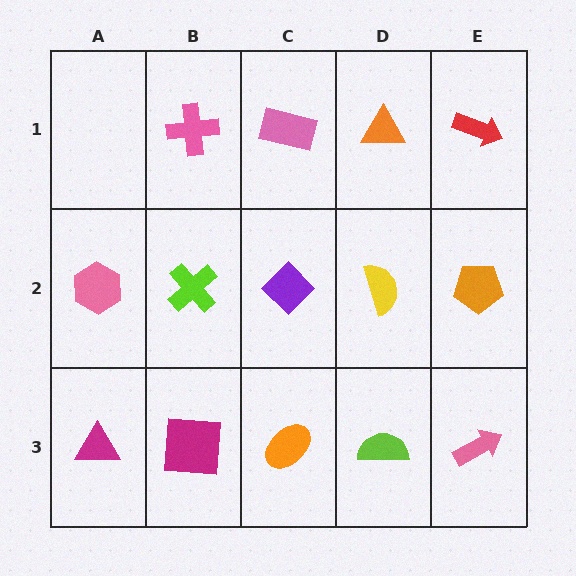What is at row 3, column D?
A lime semicircle.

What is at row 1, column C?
A pink rectangle.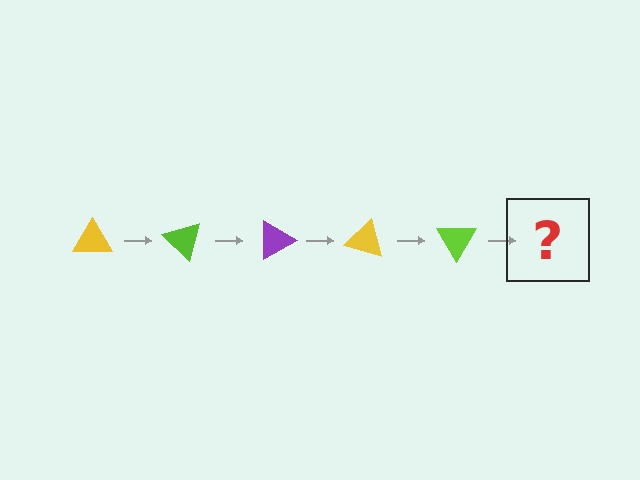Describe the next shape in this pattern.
It should be a purple triangle, rotated 225 degrees from the start.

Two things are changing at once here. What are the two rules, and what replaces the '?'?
The two rules are that it rotates 45 degrees each step and the color cycles through yellow, lime, and purple. The '?' should be a purple triangle, rotated 225 degrees from the start.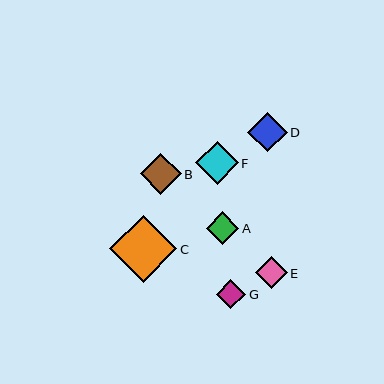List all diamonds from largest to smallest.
From largest to smallest: C, F, B, D, A, E, G.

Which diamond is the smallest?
Diamond G is the smallest with a size of approximately 29 pixels.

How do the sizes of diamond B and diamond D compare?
Diamond B and diamond D are approximately the same size.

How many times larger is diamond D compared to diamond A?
Diamond D is approximately 1.2 times the size of diamond A.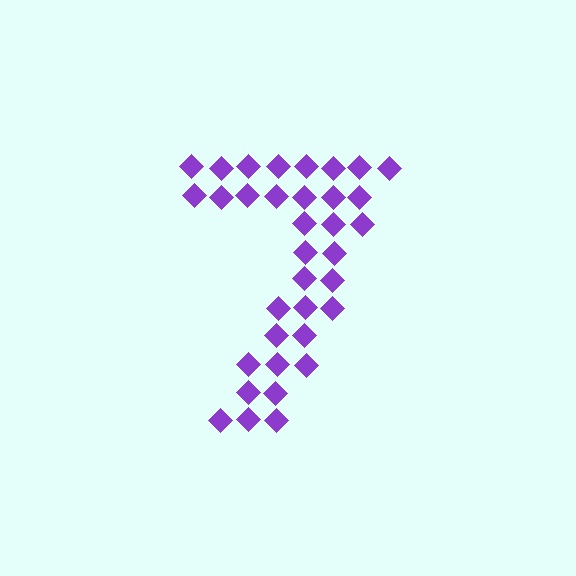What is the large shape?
The large shape is the digit 7.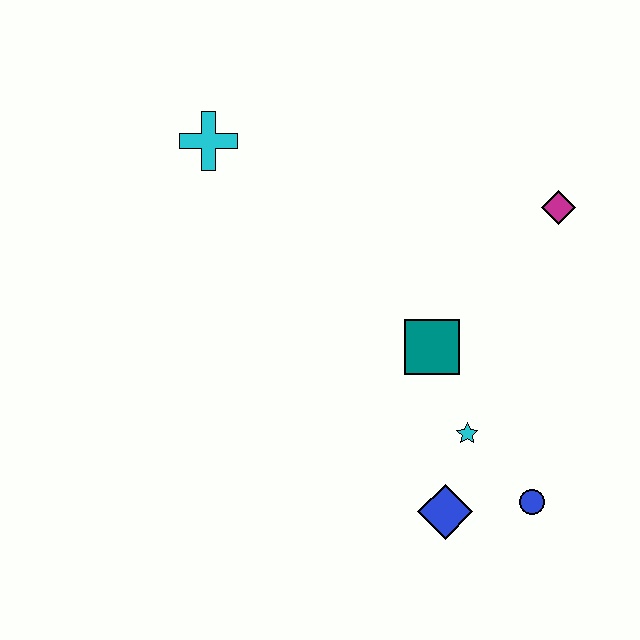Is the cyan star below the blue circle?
No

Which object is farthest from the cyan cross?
The blue circle is farthest from the cyan cross.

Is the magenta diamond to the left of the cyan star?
No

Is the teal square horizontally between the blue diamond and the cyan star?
No